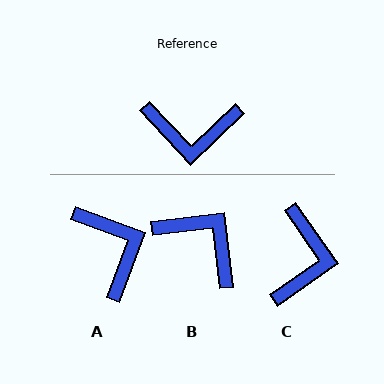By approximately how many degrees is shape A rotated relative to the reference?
Approximately 116 degrees counter-clockwise.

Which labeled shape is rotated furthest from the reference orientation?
B, about 143 degrees away.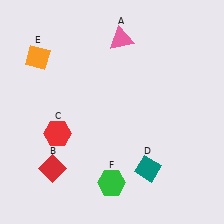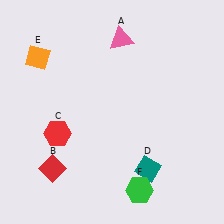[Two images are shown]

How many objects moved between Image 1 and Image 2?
1 object moved between the two images.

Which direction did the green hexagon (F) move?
The green hexagon (F) moved right.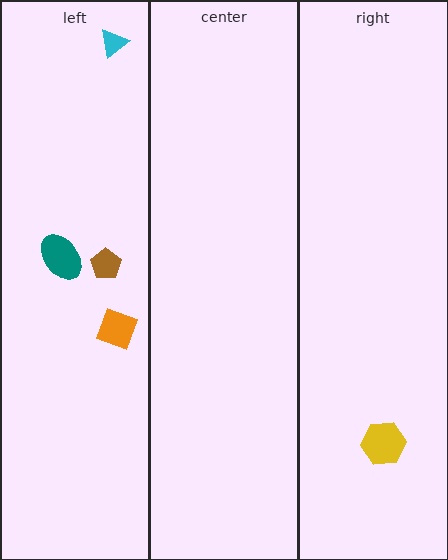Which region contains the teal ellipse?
The left region.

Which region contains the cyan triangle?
The left region.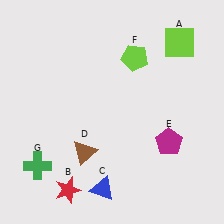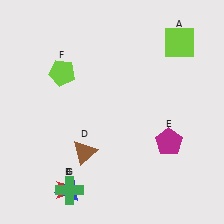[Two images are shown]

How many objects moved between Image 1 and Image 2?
3 objects moved between the two images.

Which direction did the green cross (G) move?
The green cross (G) moved right.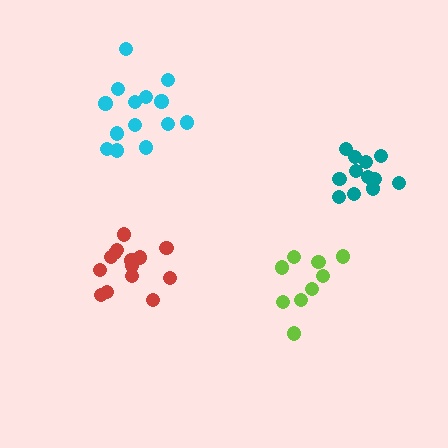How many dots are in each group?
Group 1: 9 dots, Group 2: 14 dots, Group 3: 13 dots, Group 4: 14 dots (50 total).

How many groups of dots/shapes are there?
There are 4 groups.